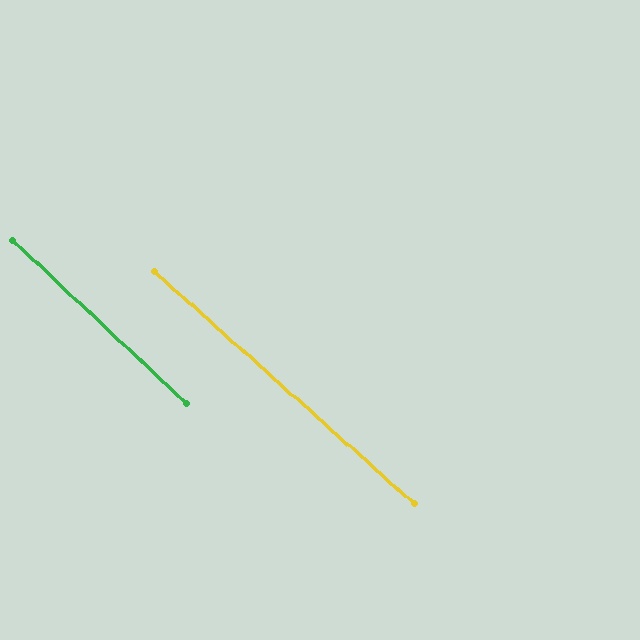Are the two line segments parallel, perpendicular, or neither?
Parallel — their directions differ by only 1.4°.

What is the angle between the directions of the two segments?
Approximately 1 degree.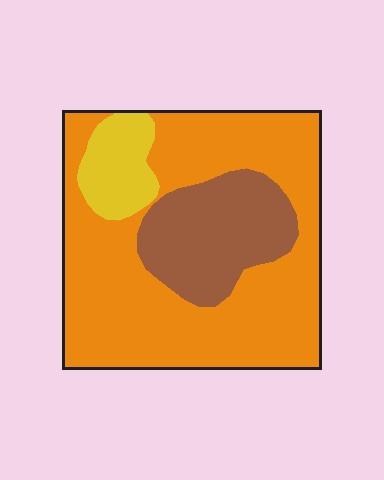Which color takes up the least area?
Yellow, at roughly 10%.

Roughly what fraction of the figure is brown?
Brown takes up about one fifth (1/5) of the figure.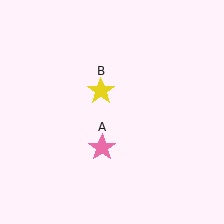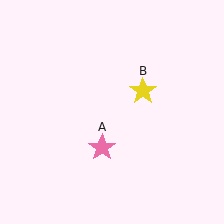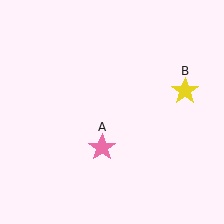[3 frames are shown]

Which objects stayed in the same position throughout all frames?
Pink star (object A) remained stationary.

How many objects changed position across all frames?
1 object changed position: yellow star (object B).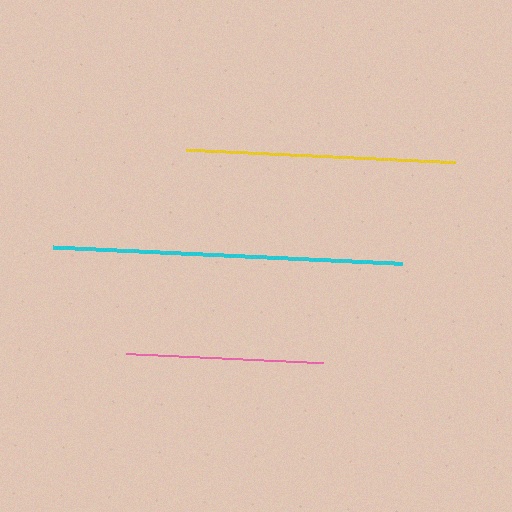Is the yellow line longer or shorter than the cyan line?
The cyan line is longer than the yellow line.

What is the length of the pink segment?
The pink segment is approximately 197 pixels long.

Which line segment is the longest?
The cyan line is the longest at approximately 350 pixels.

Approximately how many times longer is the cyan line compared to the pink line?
The cyan line is approximately 1.8 times the length of the pink line.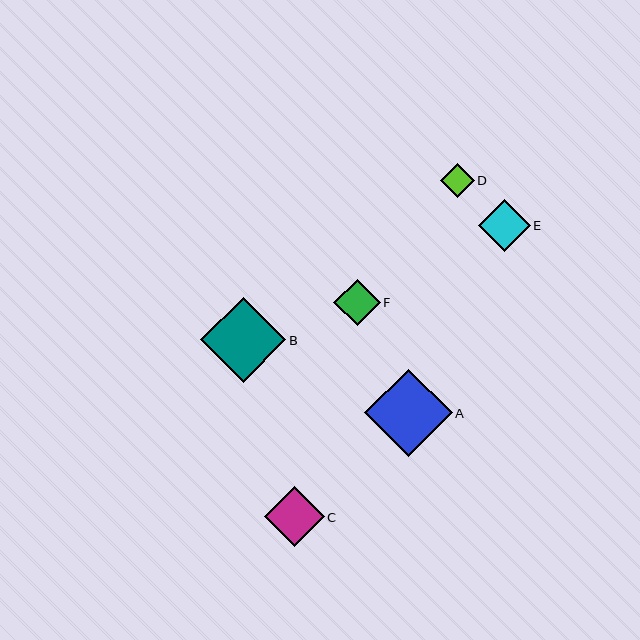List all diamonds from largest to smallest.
From largest to smallest: A, B, C, E, F, D.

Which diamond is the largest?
Diamond A is the largest with a size of approximately 88 pixels.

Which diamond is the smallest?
Diamond D is the smallest with a size of approximately 33 pixels.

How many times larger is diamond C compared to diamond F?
Diamond C is approximately 1.3 times the size of diamond F.